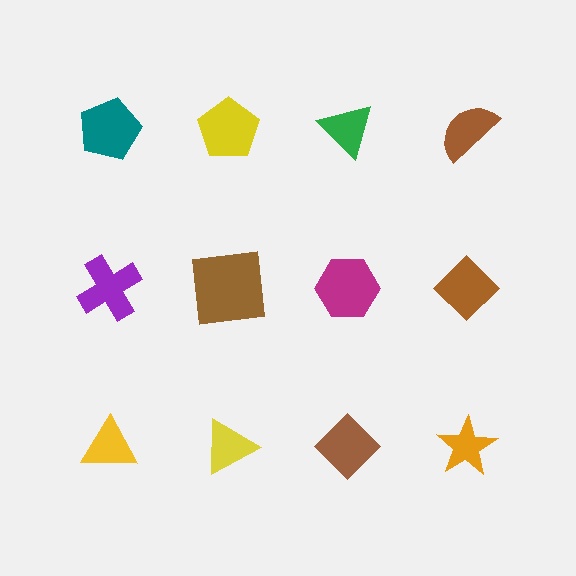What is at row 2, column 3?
A magenta hexagon.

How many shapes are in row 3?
4 shapes.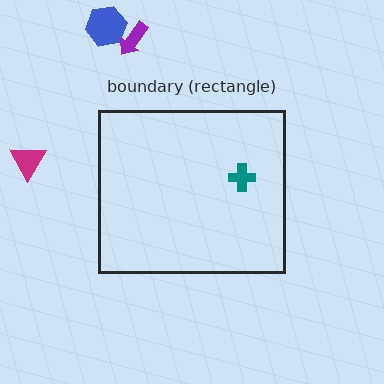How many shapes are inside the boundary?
1 inside, 3 outside.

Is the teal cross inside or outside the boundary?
Inside.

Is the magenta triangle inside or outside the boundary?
Outside.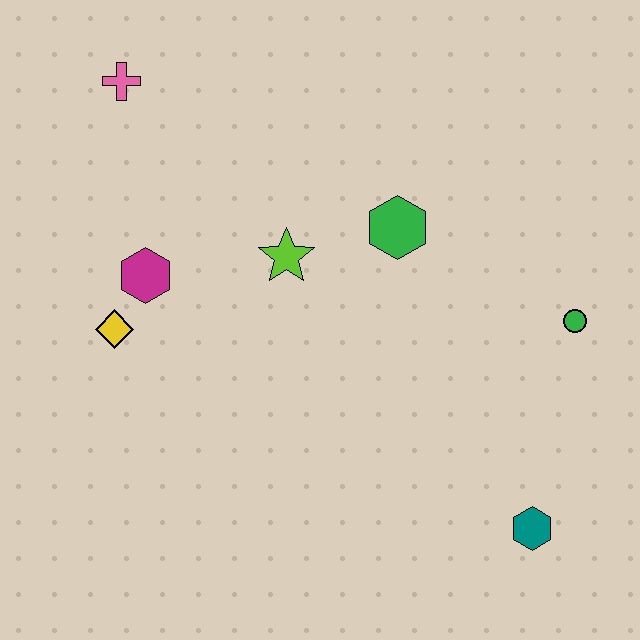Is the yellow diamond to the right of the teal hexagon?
No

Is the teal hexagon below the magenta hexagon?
Yes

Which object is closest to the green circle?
The green hexagon is closest to the green circle.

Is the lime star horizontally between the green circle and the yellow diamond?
Yes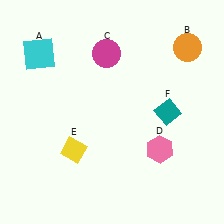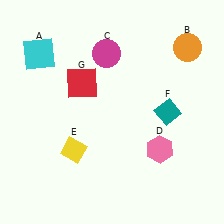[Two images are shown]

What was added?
A red square (G) was added in Image 2.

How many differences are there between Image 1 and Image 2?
There is 1 difference between the two images.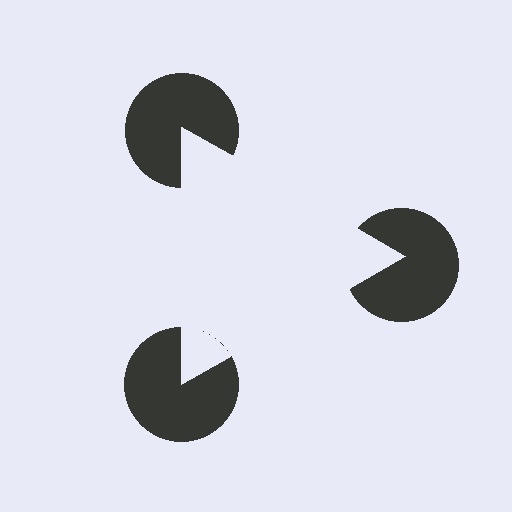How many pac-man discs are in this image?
There are 3 — one at each vertex of the illusory triangle.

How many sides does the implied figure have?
3 sides.